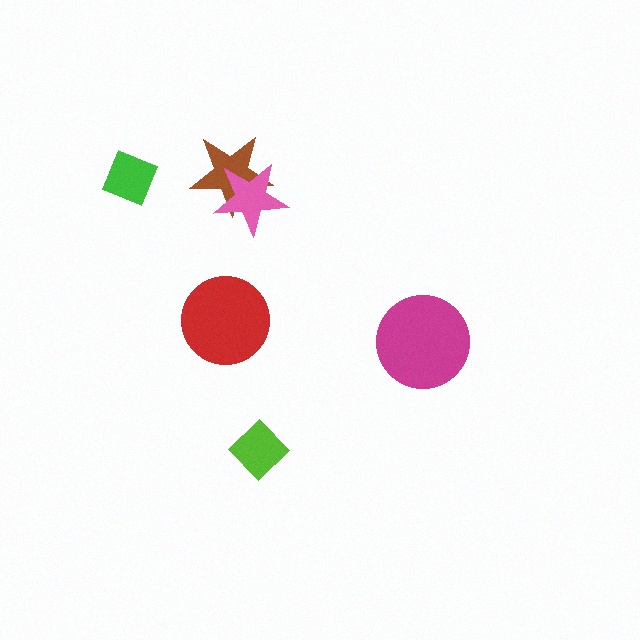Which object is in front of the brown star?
The pink star is in front of the brown star.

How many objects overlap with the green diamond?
0 objects overlap with the green diamond.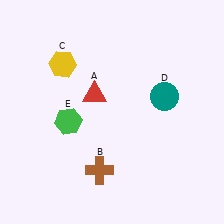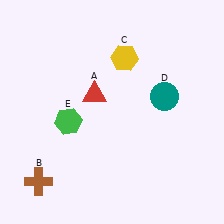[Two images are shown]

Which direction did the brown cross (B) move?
The brown cross (B) moved left.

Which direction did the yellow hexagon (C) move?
The yellow hexagon (C) moved right.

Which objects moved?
The objects that moved are: the brown cross (B), the yellow hexagon (C).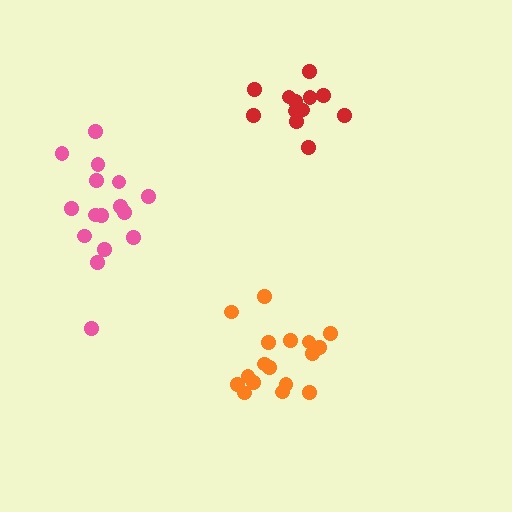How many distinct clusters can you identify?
There are 3 distinct clusters.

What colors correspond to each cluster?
The clusters are colored: orange, pink, red.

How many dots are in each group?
Group 1: 17 dots, Group 2: 16 dots, Group 3: 12 dots (45 total).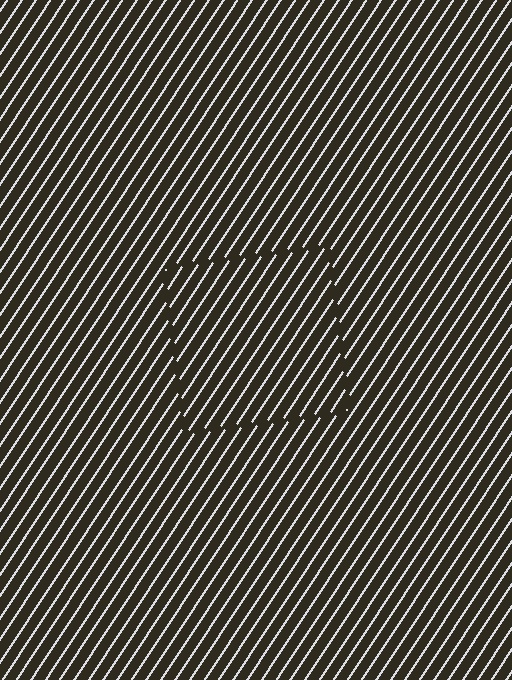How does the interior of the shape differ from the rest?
The interior of the shape contains the same grating, shifted by half a period — the contour is defined by the phase discontinuity where line-ends from the inner and outer gratings abut.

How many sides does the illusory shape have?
4 sides — the line-ends trace a square.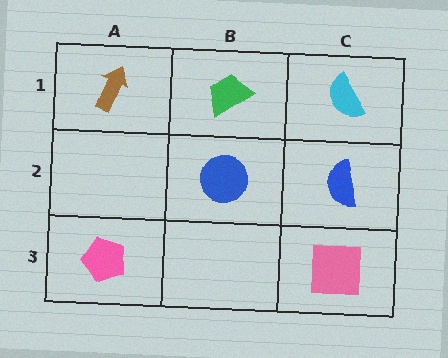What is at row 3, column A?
A pink pentagon.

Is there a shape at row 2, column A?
No, that cell is empty.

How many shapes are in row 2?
2 shapes.